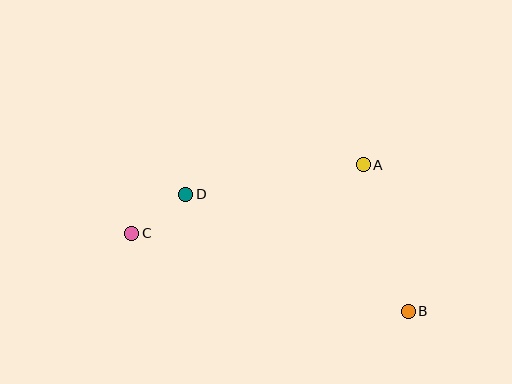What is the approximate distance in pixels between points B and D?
The distance between B and D is approximately 252 pixels.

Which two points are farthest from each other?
Points B and C are farthest from each other.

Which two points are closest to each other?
Points C and D are closest to each other.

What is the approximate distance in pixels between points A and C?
The distance between A and C is approximately 242 pixels.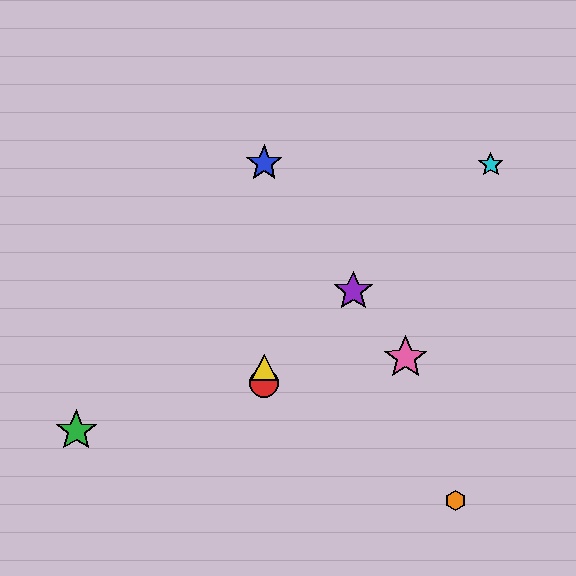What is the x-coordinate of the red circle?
The red circle is at x≈264.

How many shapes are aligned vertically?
3 shapes (the red circle, the blue star, the yellow triangle) are aligned vertically.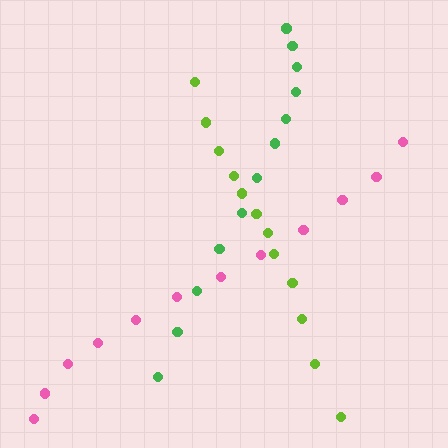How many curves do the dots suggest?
There are 3 distinct paths.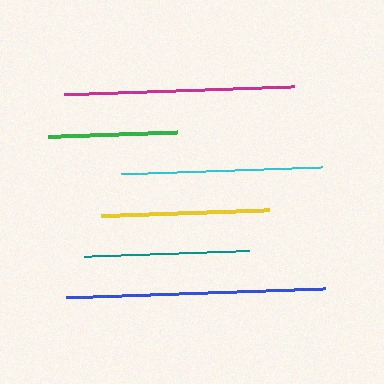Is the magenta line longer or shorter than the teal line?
The magenta line is longer than the teal line.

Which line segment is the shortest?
The green line is the shortest at approximately 129 pixels.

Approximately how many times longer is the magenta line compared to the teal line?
The magenta line is approximately 1.4 times the length of the teal line.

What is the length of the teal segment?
The teal segment is approximately 165 pixels long.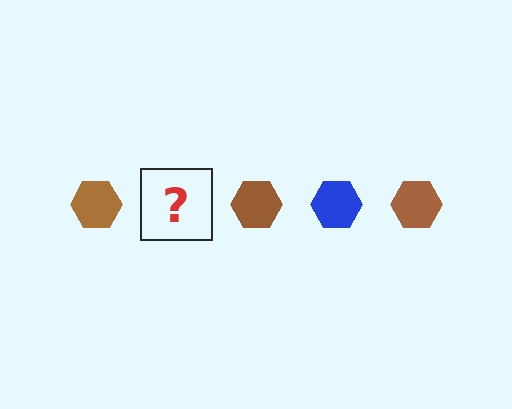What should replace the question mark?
The question mark should be replaced with a blue hexagon.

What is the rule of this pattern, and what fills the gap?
The rule is that the pattern cycles through brown, blue hexagons. The gap should be filled with a blue hexagon.